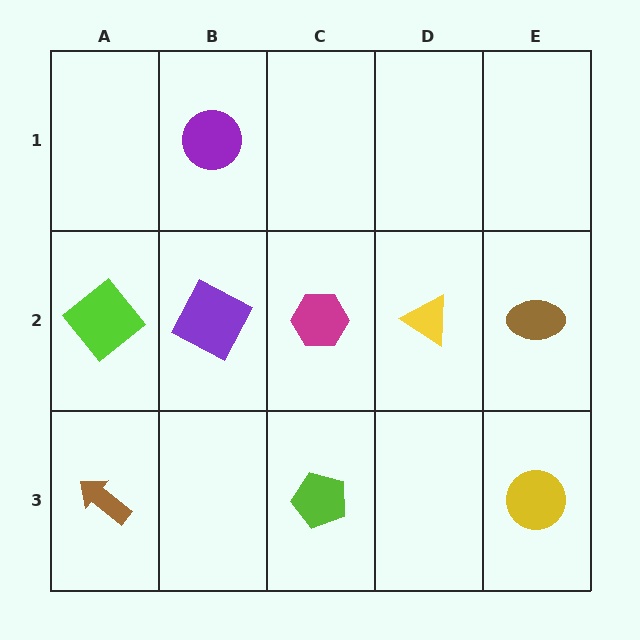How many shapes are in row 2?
5 shapes.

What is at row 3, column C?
A lime pentagon.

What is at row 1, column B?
A purple circle.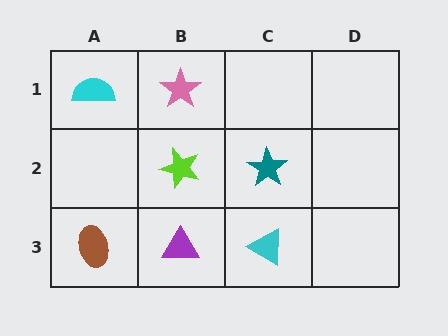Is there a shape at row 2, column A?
No, that cell is empty.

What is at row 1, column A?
A cyan semicircle.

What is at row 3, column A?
A brown ellipse.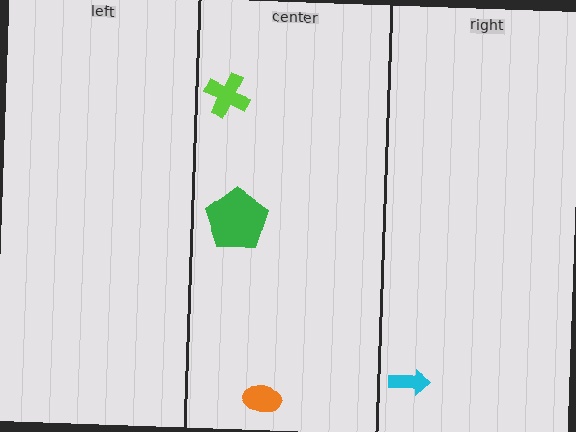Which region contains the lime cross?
The center region.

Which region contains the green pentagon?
The center region.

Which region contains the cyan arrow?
The right region.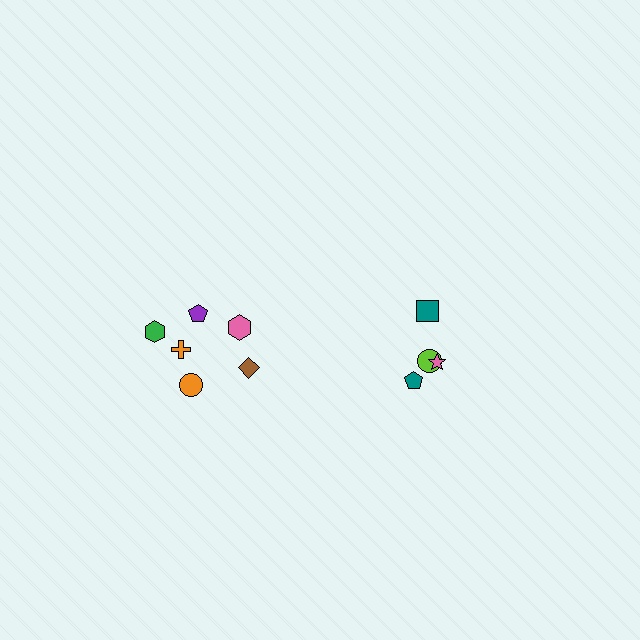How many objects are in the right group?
There are 4 objects.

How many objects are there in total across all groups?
There are 10 objects.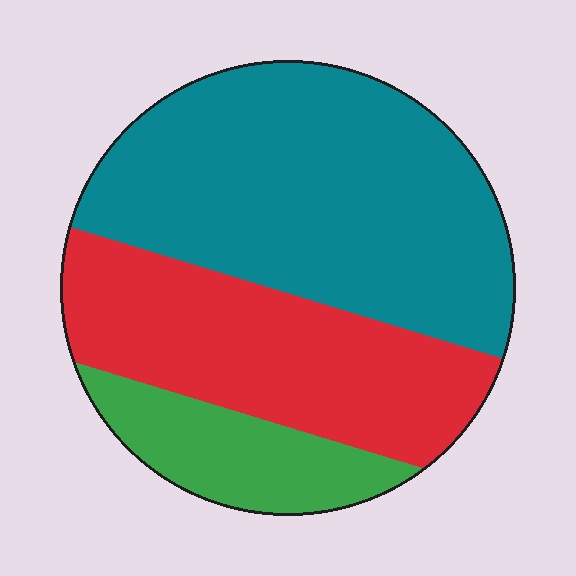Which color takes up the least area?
Green, at roughly 15%.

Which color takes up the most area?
Teal, at roughly 50%.